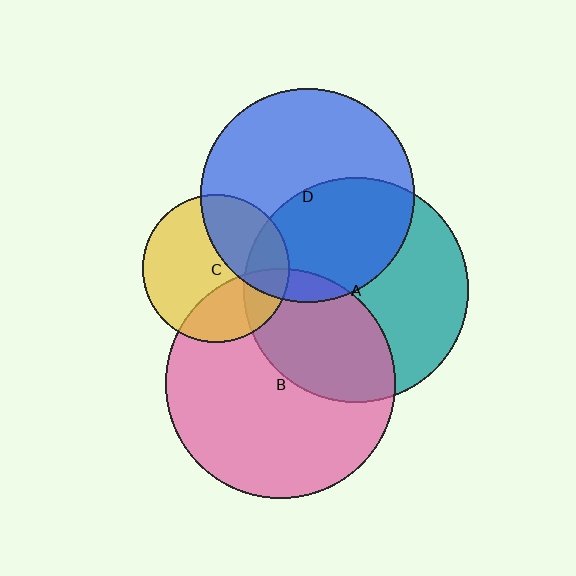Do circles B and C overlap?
Yes.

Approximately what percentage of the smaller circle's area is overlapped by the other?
Approximately 30%.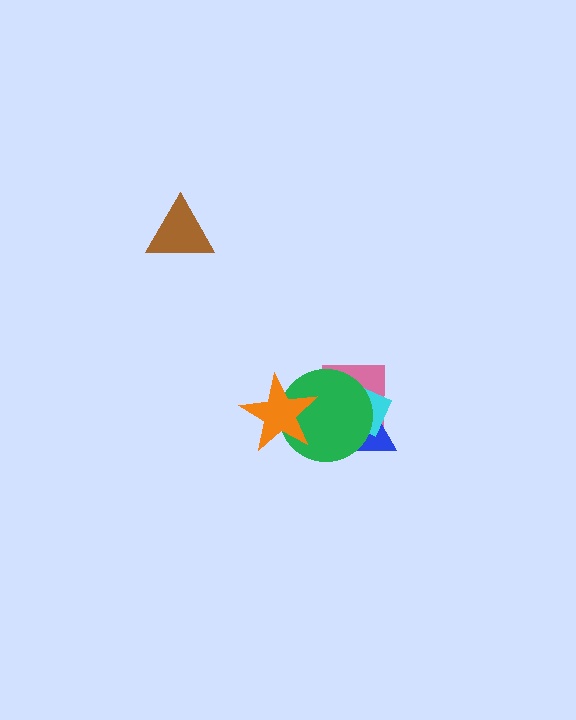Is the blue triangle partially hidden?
Yes, it is partially covered by another shape.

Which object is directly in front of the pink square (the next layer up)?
The blue triangle is directly in front of the pink square.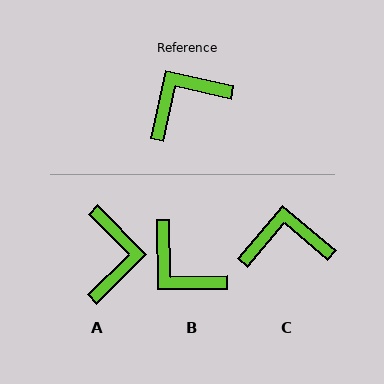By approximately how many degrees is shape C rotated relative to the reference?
Approximately 27 degrees clockwise.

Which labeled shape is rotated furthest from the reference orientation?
A, about 123 degrees away.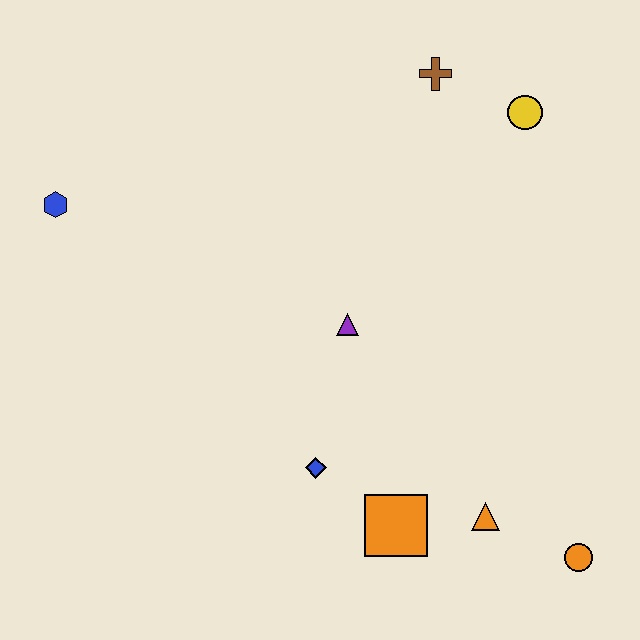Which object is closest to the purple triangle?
The blue diamond is closest to the purple triangle.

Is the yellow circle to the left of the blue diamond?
No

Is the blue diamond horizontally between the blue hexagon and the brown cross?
Yes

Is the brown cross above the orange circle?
Yes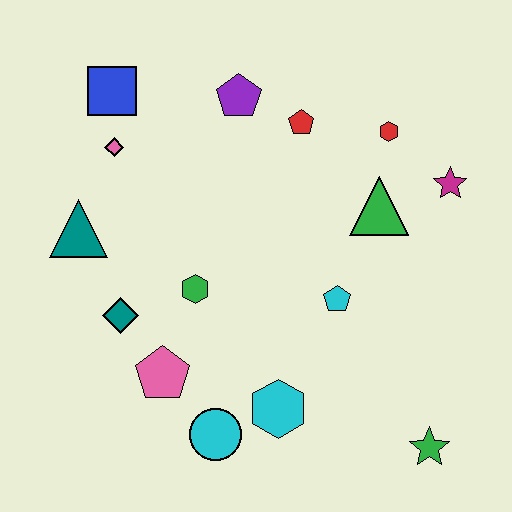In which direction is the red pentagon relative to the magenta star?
The red pentagon is to the left of the magenta star.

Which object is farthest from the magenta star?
The teal triangle is farthest from the magenta star.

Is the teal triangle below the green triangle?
Yes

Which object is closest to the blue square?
The pink diamond is closest to the blue square.